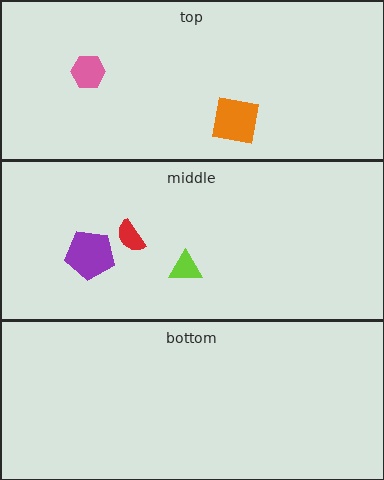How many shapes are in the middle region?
3.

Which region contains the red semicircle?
The middle region.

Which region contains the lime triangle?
The middle region.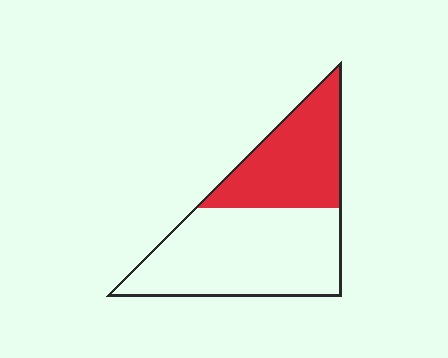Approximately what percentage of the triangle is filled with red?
Approximately 40%.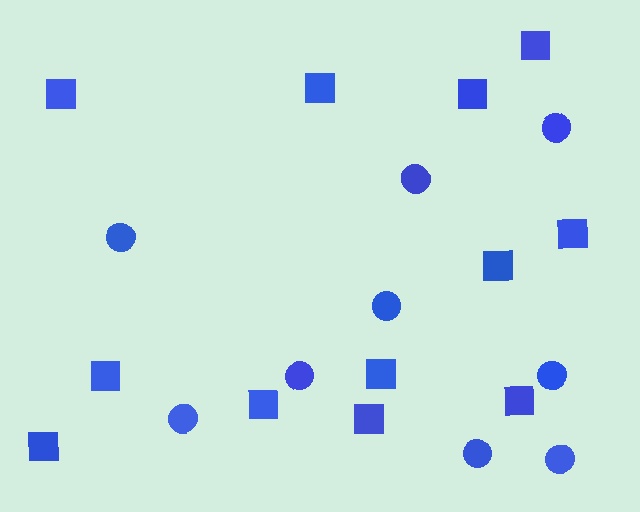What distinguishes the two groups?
There are 2 groups: one group of squares (12) and one group of circles (9).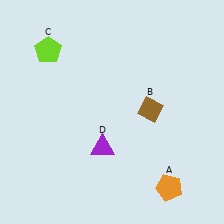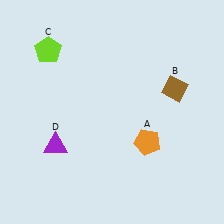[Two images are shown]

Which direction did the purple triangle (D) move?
The purple triangle (D) moved left.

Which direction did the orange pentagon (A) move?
The orange pentagon (A) moved up.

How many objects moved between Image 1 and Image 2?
3 objects moved between the two images.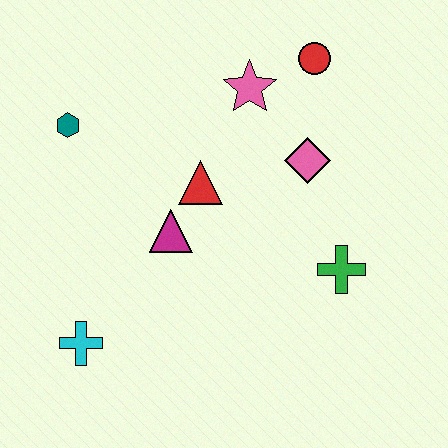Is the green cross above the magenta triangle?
No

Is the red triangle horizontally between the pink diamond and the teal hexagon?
Yes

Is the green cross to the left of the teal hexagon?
No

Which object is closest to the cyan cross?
The magenta triangle is closest to the cyan cross.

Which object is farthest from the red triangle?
The cyan cross is farthest from the red triangle.